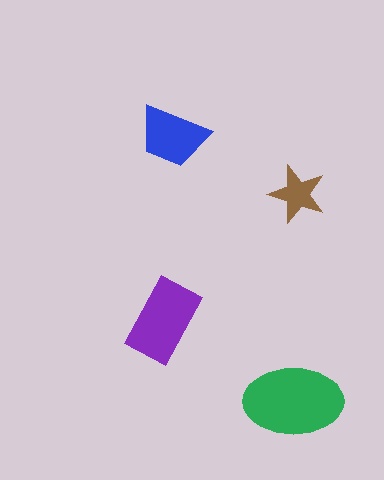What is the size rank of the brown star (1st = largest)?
4th.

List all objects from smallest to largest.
The brown star, the blue trapezoid, the purple rectangle, the green ellipse.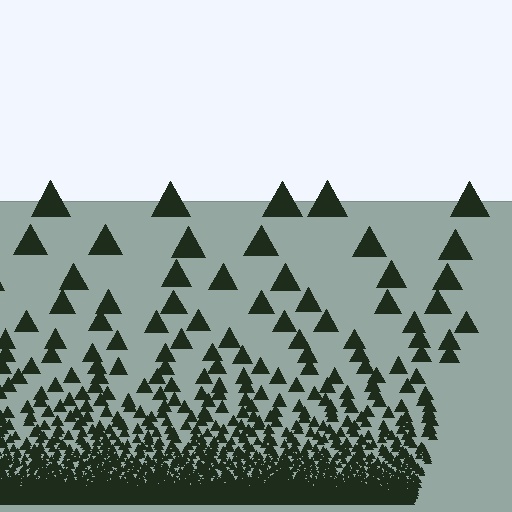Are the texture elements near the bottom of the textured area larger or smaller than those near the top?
Smaller. The gradient is inverted — elements near the bottom are smaller and denser.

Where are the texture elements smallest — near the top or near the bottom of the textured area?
Near the bottom.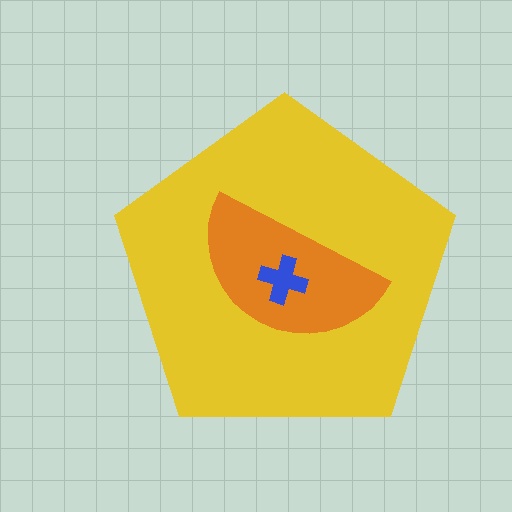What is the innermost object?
The blue cross.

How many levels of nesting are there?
3.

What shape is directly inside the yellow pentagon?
The orange semicircle.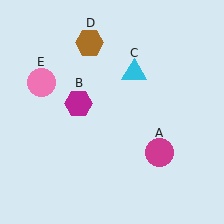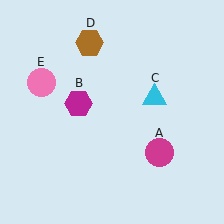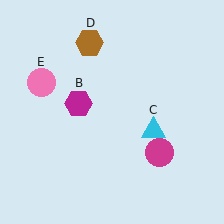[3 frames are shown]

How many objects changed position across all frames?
1 object changed position: cyan triangle (object C).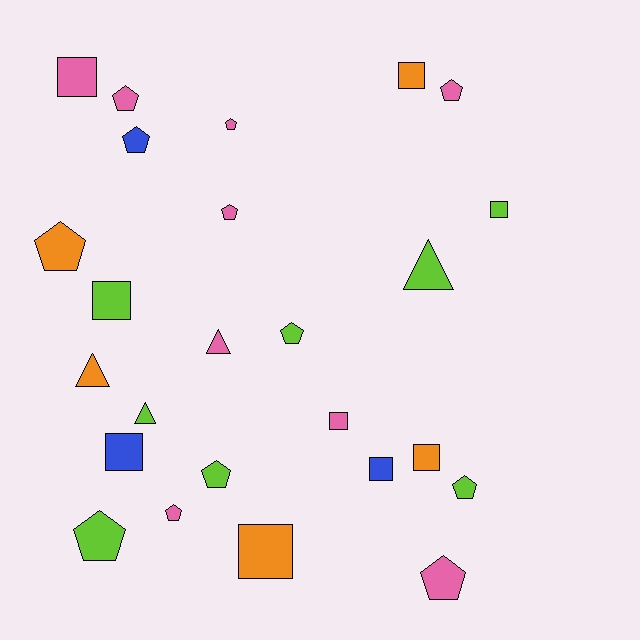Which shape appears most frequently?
Pentagon, with 12 objects.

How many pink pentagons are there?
There are 6 pink pentagons.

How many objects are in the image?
There are 25 objects.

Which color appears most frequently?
Pink, with 9 objects.